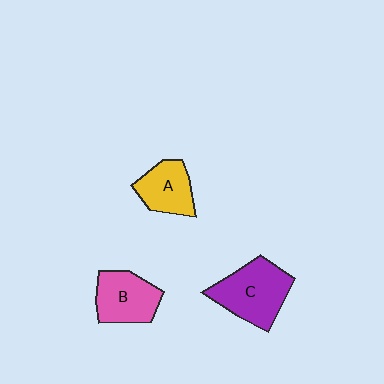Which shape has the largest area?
Shape C (purple).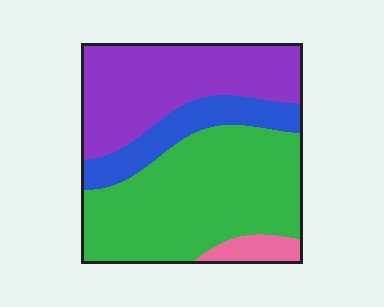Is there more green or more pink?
Green.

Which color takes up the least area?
Pink, at roughly 5%.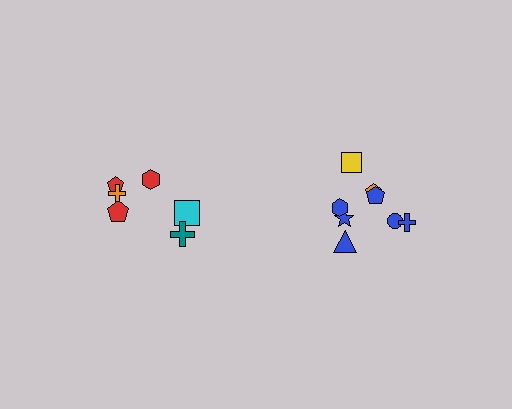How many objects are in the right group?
There are 8 objects.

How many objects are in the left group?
There are 6 objects.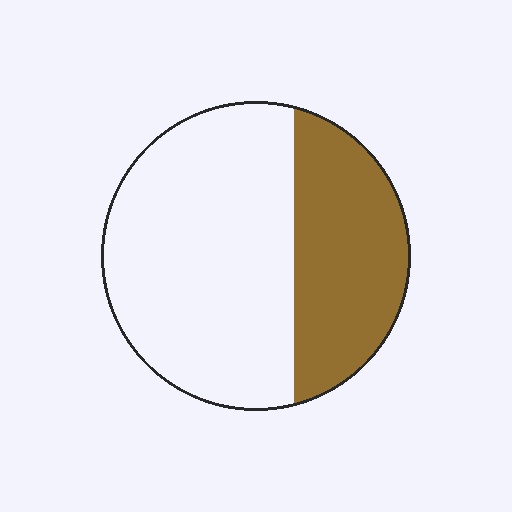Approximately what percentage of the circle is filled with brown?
Approximately 35%.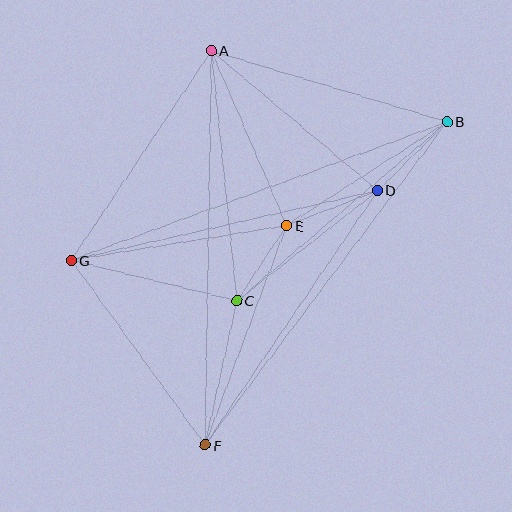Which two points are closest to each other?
Points C and E are closest to each other.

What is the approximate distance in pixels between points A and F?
The distance between A and F is approximately 394 pixels.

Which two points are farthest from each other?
Points B and F are farthest from each other.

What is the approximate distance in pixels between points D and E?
The distance between D and E is approximately 97 pixels.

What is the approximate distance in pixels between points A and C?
The distance between A and C is approximately 251 pixels.